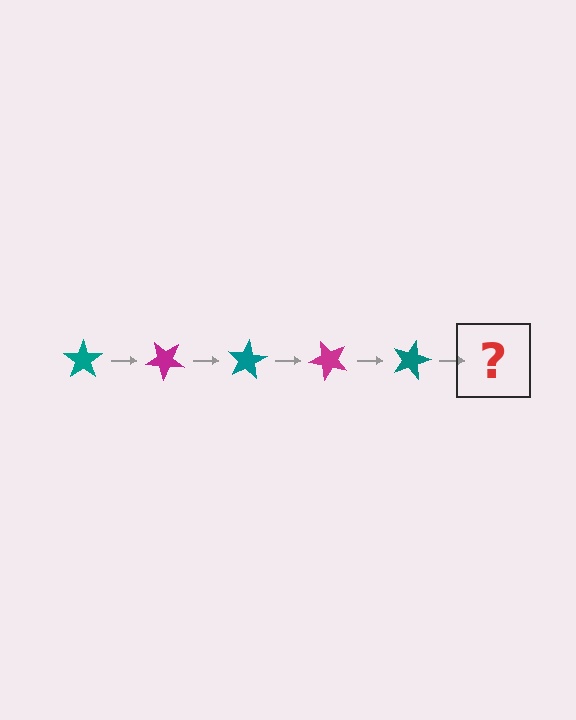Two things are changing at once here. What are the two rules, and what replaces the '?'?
The two rules are that it rotates 40 degrees each step and the color cycles through teal and magenta. The '?' should be a magenta star, rotated 200 degrees from the start.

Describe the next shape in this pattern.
It should be a magenta star, rotated 200 degrees from the start.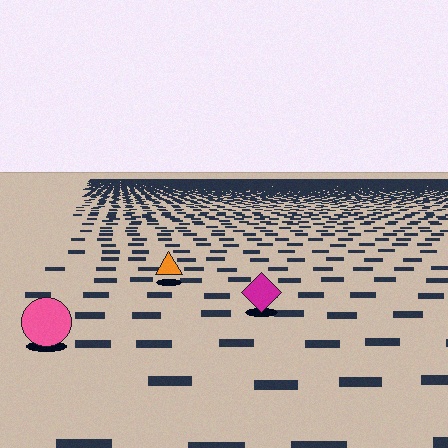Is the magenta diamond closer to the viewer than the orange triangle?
Yes. The magenta diamond is closer — you can tell from the texture gradient: the ground texture is coarser near it.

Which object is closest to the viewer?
The pink circle is closest. The texture marks near it are larger and more spread out.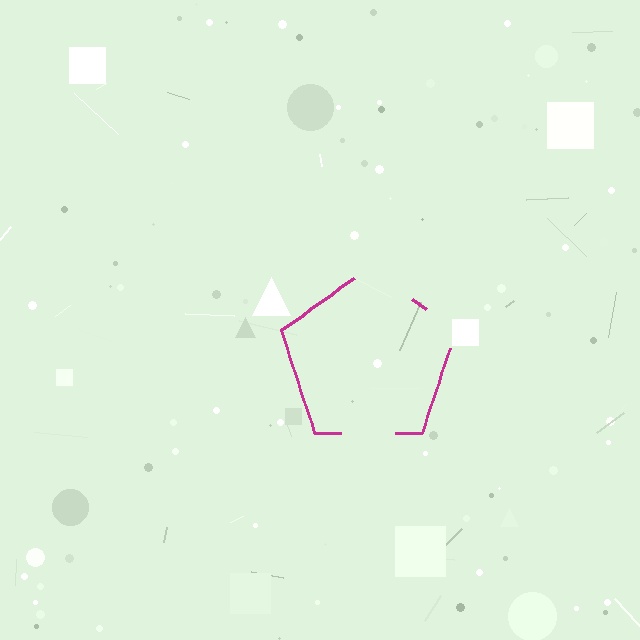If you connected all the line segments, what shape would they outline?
They would outline a pentagon.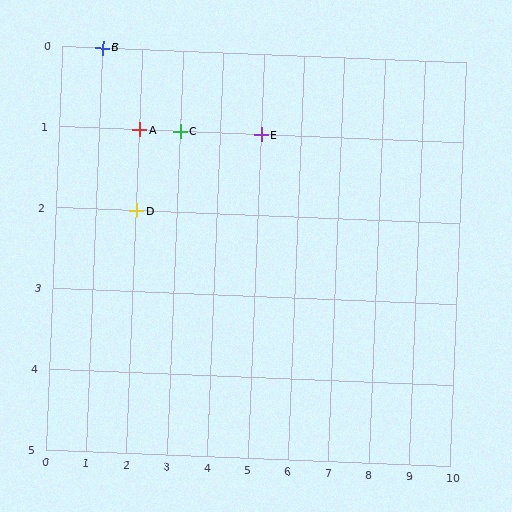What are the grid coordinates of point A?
Point A is at grid coordinates (2, 1).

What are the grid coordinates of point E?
Point E is at grid coordinates (5, 1).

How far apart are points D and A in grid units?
Points D and A are 1 row apart.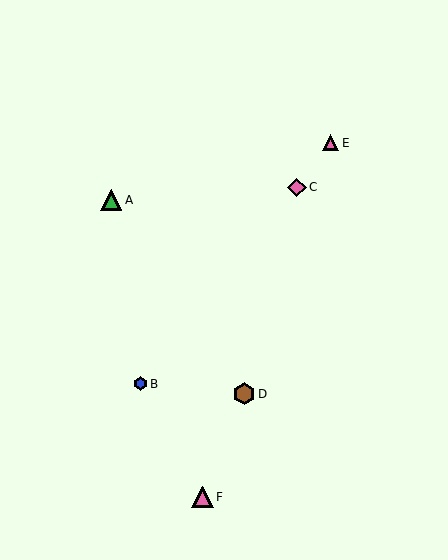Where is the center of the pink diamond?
The center of the pink diamond is at (297, 187).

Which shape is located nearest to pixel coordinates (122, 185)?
The green triangle (labeled A) at (111, 200) is nearest to that location.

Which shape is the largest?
The brown hexagon (labeled D) is the largest.